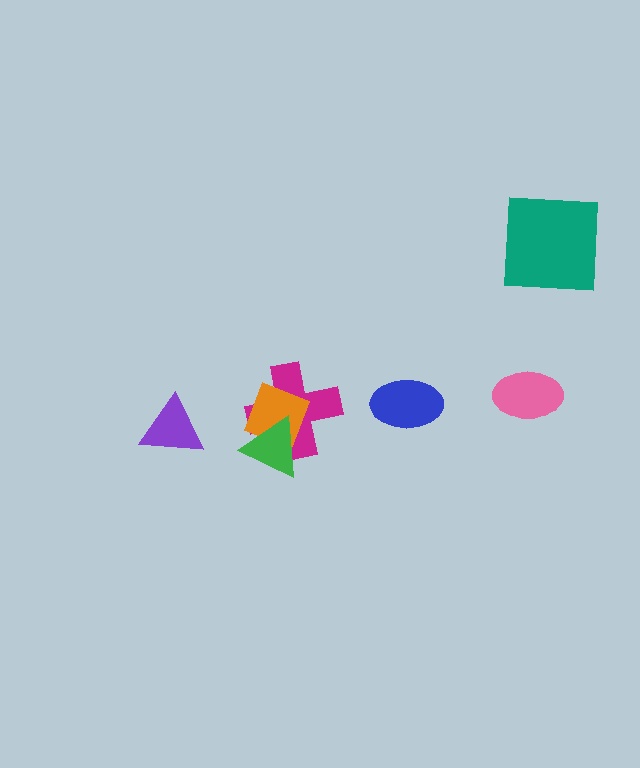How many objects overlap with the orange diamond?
2 objects overlap with the orange diamond.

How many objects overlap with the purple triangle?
0 objects overlap with the purple triangle.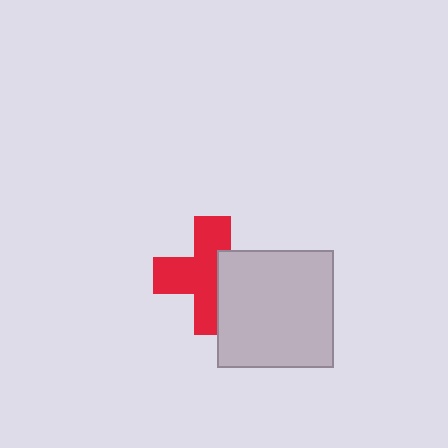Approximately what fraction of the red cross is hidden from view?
Roughly 36% of the red cross is hidden behind the light gray square.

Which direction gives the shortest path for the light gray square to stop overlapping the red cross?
Moving right gives the shortest separation.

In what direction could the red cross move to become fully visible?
The red cross could move left. That would shift it out from behind the light gray square entirely.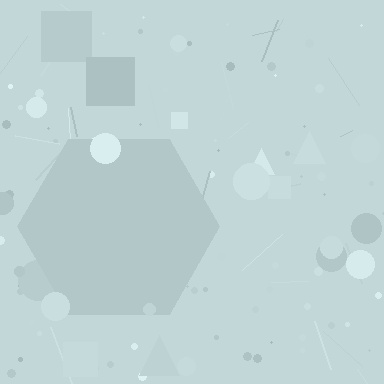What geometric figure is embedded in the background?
A hexagon is embedded in the background.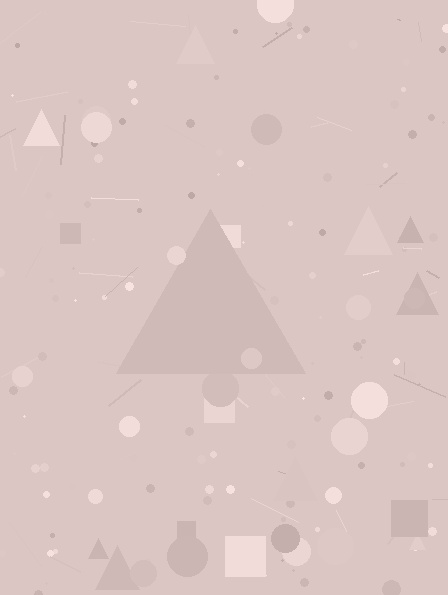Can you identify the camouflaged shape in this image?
The camouflaged shape is a triangle.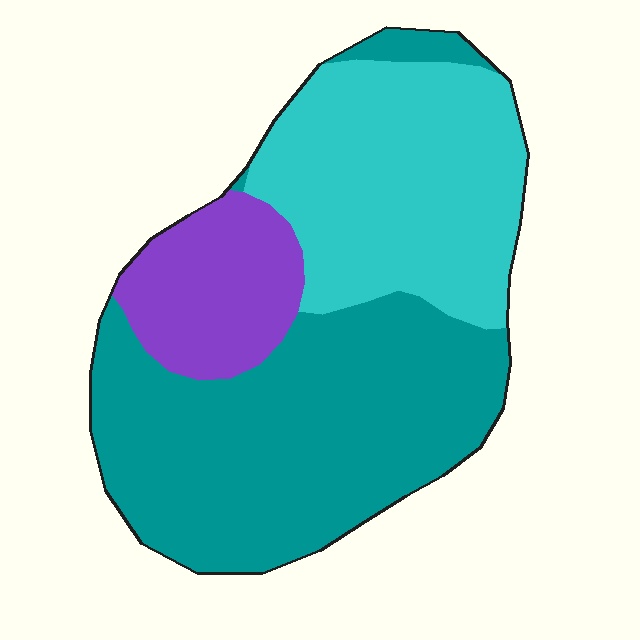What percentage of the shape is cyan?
Cyan takes up about one third (1/3) of the shape.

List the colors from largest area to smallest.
From largest to smallest: teal, cyan, purple.